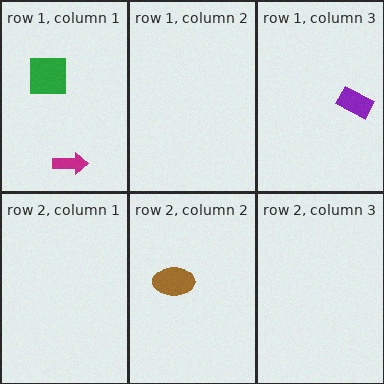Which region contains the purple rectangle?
The row 1, column 3 region.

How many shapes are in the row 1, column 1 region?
2.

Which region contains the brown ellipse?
The row 2, column 2 region.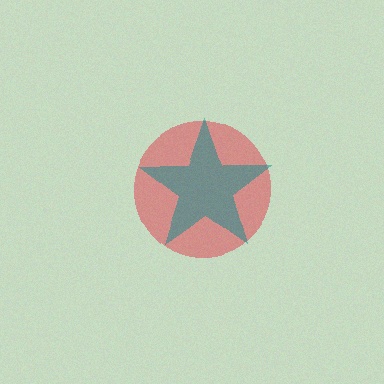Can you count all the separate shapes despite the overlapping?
Yes, there are 2 separate shapes.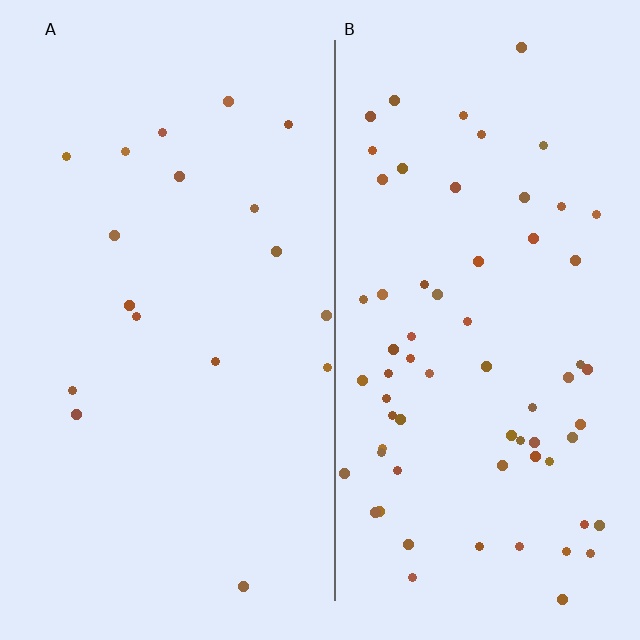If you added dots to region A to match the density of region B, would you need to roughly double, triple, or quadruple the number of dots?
Approximately quadruple.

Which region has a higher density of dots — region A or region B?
B (the right).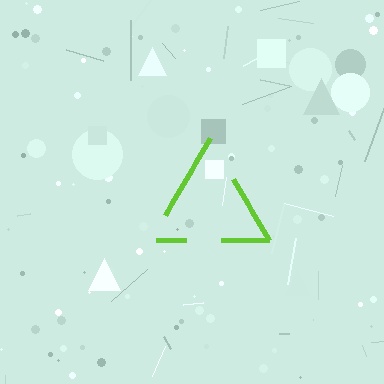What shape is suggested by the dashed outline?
The dashed outline suggests a triangle.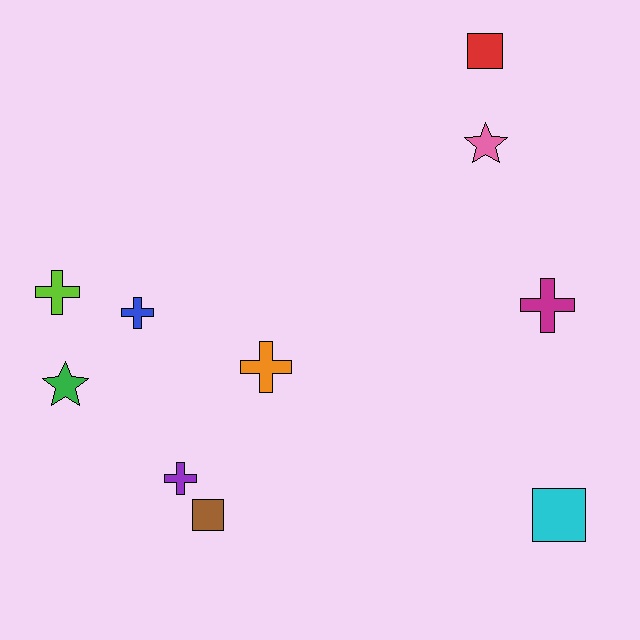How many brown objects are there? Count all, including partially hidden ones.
There is 1 brown object.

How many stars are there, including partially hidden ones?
There are 2 stars.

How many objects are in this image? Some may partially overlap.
There are 10 objects.